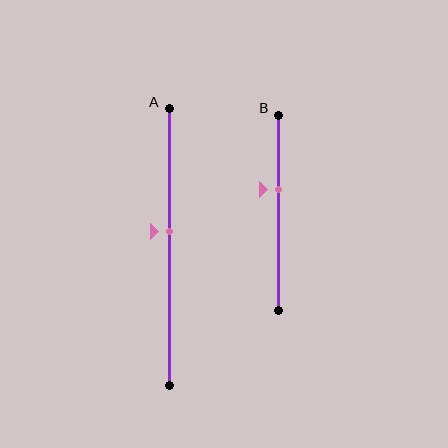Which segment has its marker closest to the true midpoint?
Segment A has its marker closest to the true midpoint.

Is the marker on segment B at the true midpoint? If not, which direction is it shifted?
No, the marker on segment B is shifted upward by about 12% of the segment length.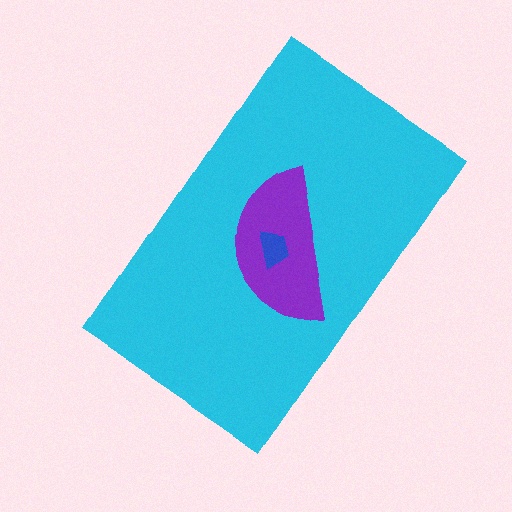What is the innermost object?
The blue trapezoid.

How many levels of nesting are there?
3.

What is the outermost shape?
The cyan rectangle.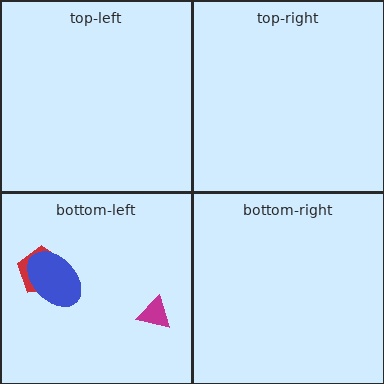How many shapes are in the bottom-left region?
3.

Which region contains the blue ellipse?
The bottom-left region.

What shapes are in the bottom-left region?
The red pentagon, the blue ellipse, the magenta triangle.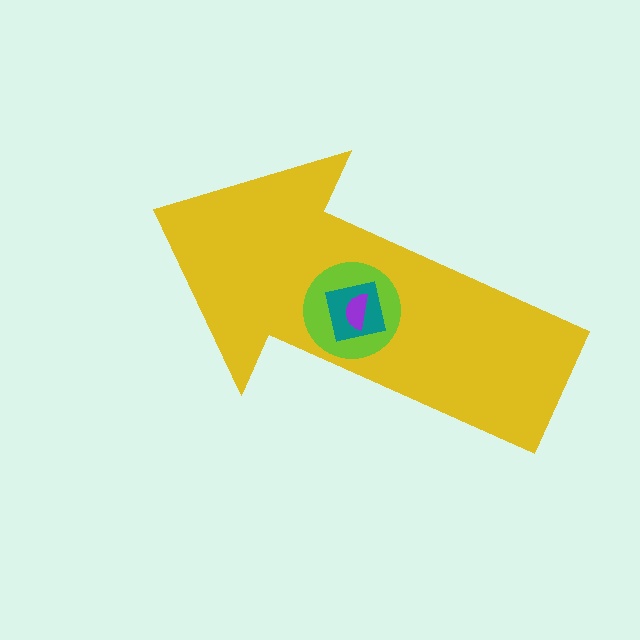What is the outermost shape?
The yellow arrow.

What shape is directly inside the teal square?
The purple semicircle.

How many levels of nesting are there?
4.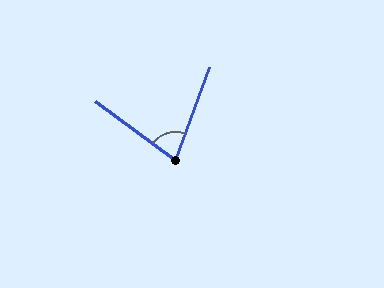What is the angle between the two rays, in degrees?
Approximately 73 degrees.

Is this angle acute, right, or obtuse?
It is acute.